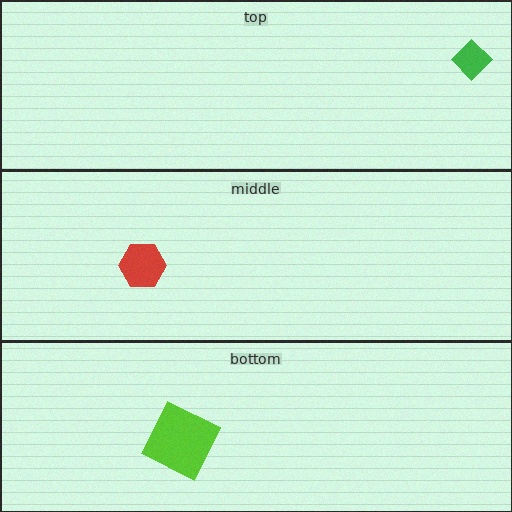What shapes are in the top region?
The green diamond.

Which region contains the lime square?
The bottom region.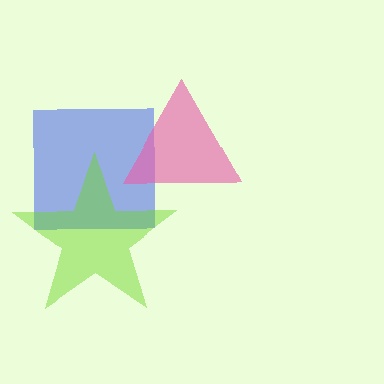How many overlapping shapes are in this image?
There are 3 overlapping shapes in the image.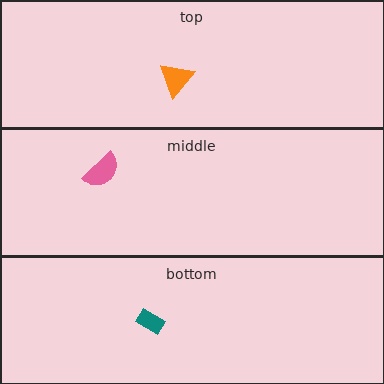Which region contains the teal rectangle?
The bottom region.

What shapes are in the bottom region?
The teal rectangle.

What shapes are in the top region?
The orange triangle.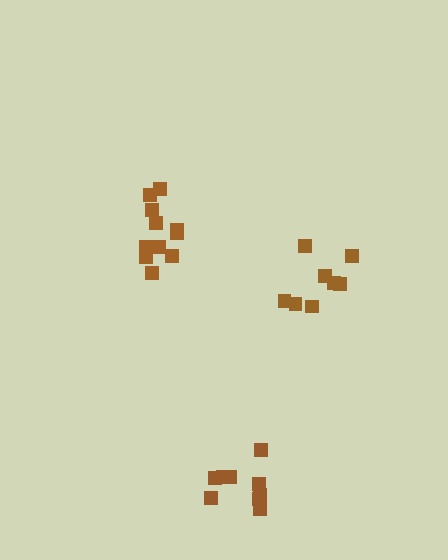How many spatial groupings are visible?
There are 3 spatial groupings.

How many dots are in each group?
Group 1: 8 dots, Group 2: 11 dots, Group 3: 9 dots (28 total).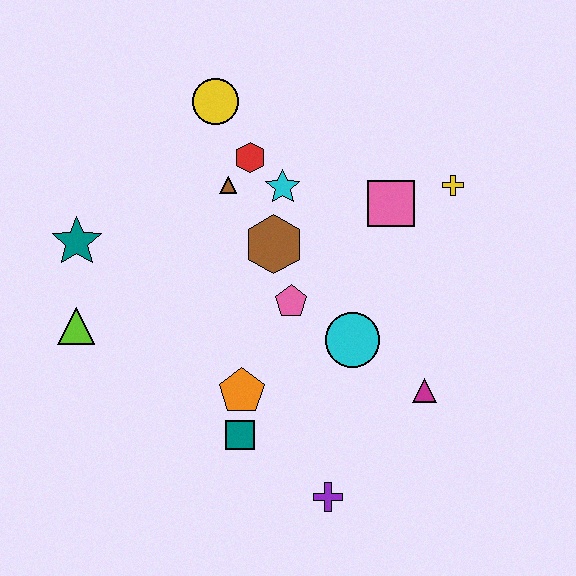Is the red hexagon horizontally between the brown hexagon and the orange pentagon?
Yes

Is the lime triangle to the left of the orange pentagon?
Yes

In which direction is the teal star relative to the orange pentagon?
The teal star is to the left of the orange pentagon.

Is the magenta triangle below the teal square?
No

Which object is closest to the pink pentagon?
The brown hexagon is closest to the pink pentagon.